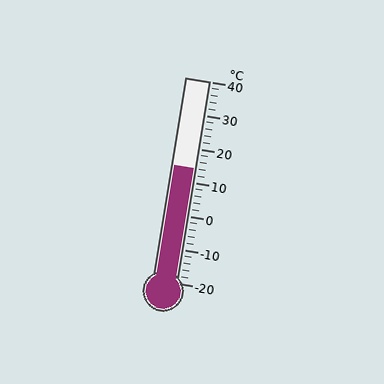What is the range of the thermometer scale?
The thermometer scale ranges from -20°C to 40°C.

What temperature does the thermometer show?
The thermometer shows approximately 14°C.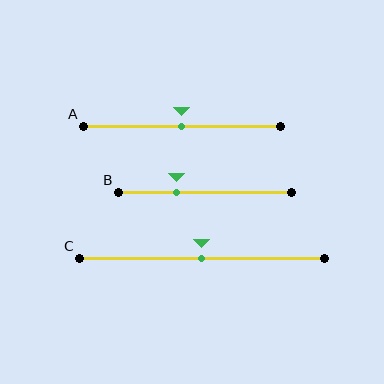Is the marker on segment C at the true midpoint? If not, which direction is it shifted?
Yes, the marker on segment C is at the true midpoint.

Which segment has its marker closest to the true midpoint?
Segment A has its marker closest to the true midpoint.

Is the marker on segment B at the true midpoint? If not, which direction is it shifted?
No, the marker on segment B is shifted to the left by about 17% of the segment length.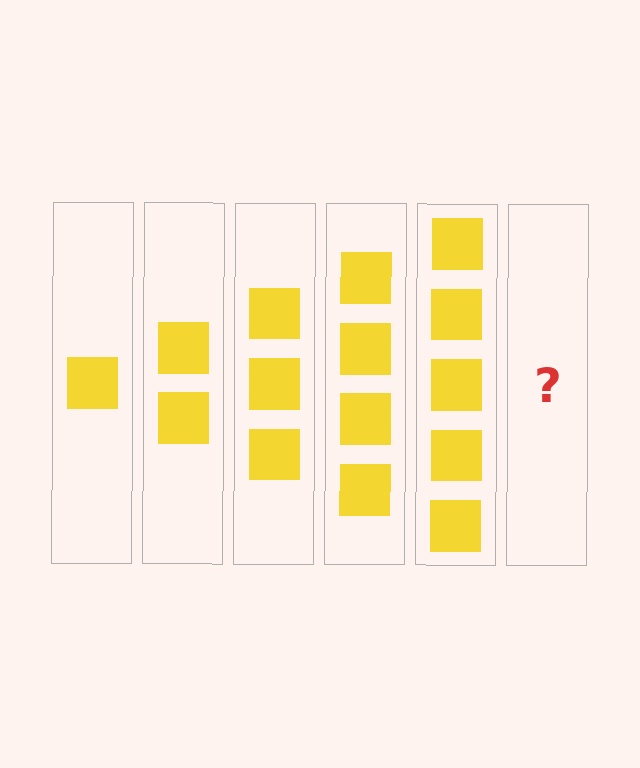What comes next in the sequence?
The next element should be 6 squares.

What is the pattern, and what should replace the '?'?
The pattern is that each step adds one more square. The '?' should be 6 squares.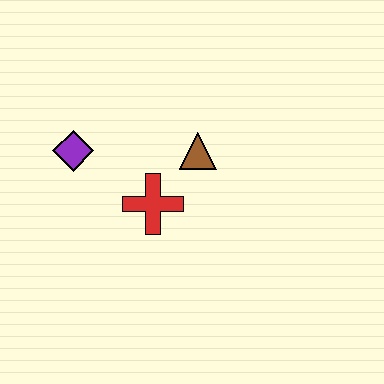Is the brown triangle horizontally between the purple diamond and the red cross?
No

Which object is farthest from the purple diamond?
The brown triangle is farthest from the purple diamond.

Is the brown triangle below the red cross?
No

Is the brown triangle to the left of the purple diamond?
No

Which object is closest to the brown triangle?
The red cross is closest to the brown triangle.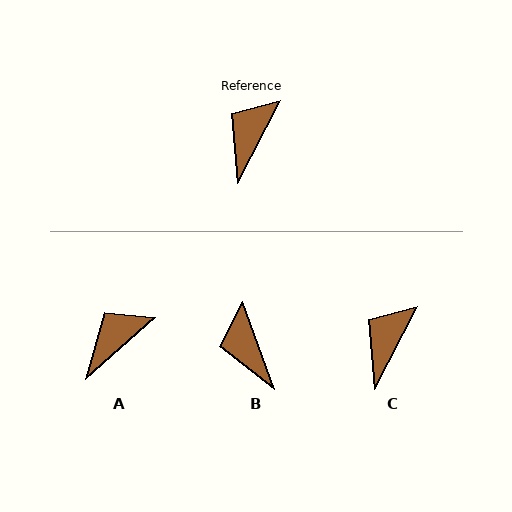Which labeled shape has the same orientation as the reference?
C.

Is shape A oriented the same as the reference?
No, it is off by about 21 degrees.